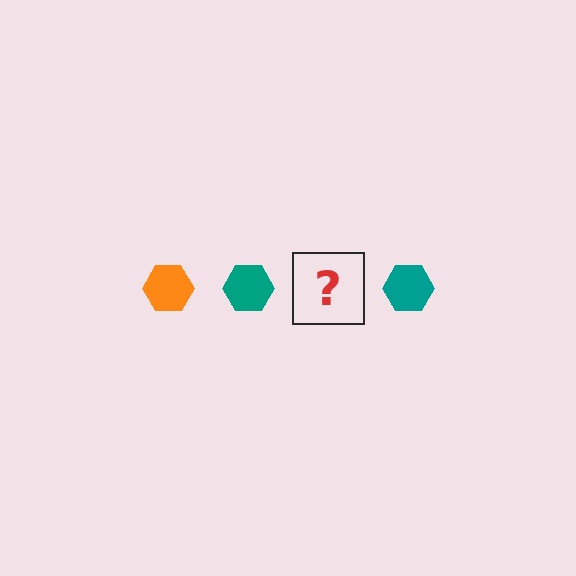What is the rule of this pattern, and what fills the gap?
The rule is that the pattern cycles through orange, teal hexagons. The gap should be filled with an orange hexagon.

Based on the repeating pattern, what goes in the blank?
The blank should be an orange hexagon.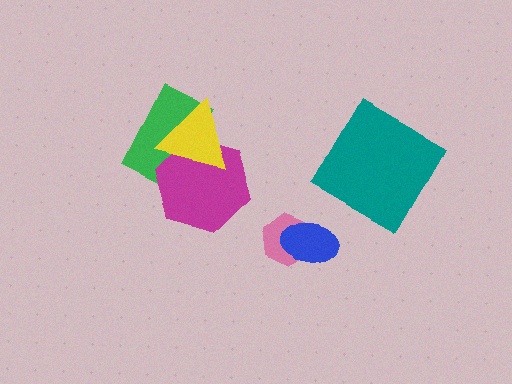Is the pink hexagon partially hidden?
Yes, it is partially covered by another shape.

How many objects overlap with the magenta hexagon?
2 objects overlap with the magenta hexagon.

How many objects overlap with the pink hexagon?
1 object overlaps with the pink hexagon.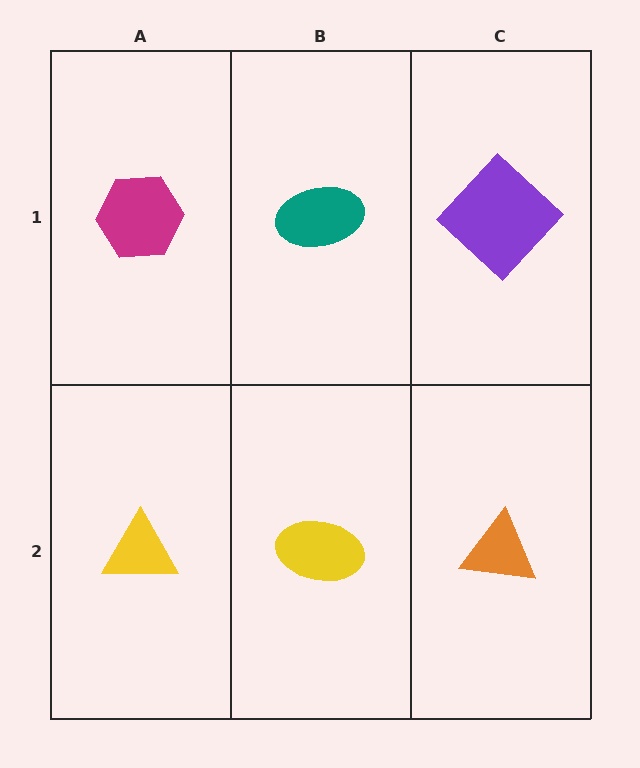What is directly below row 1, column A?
A yellow triangle.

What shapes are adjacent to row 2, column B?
A teal ellipse (row 1, column B), a yellow triangle (row 2, column A), an orange triangle (row 2, column C).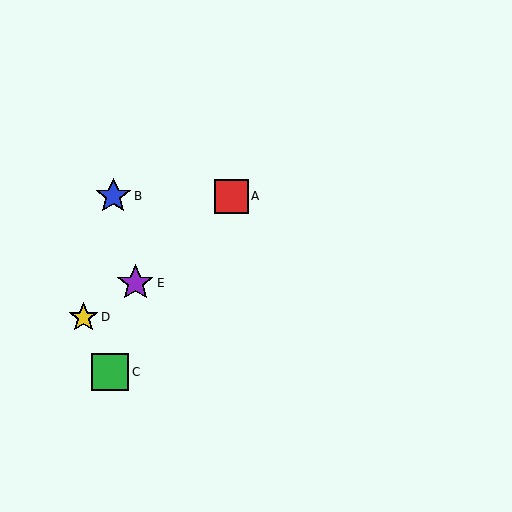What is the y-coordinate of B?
Object B is at y≈196.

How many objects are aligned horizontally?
2 objects (A, B) are aligned horizontally.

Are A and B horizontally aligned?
Yes, both are at y≈196.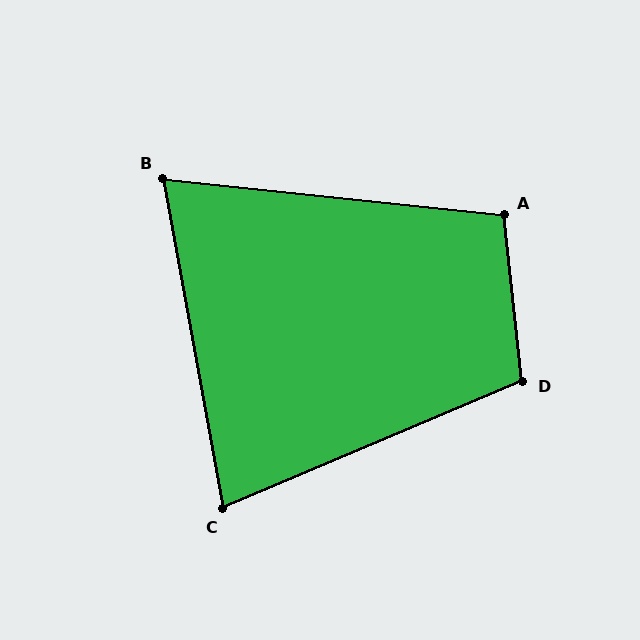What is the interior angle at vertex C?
Approximately 77 degrees (acute).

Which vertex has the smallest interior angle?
B, at approximately 74 degrees.